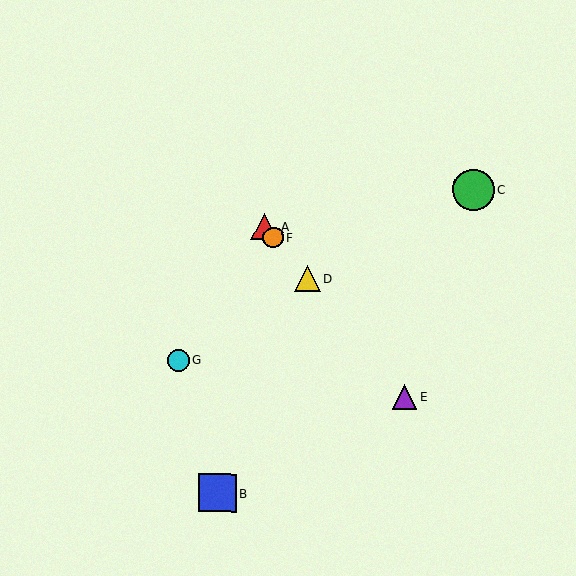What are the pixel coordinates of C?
Object C is at (473, 190).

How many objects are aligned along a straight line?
4 objects (A, D, E, F) are aligned along a straight line.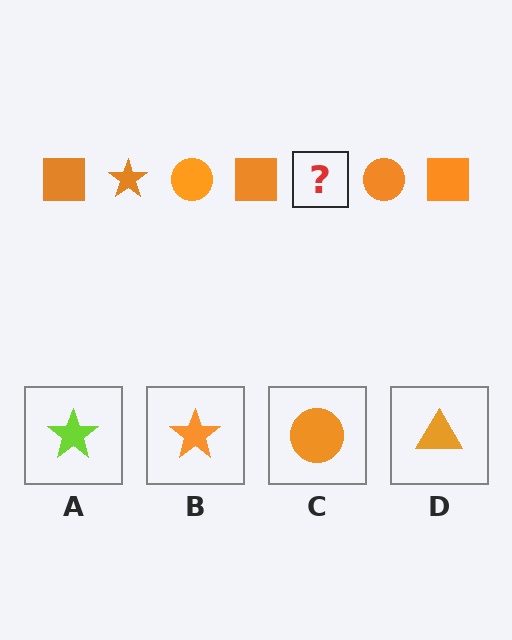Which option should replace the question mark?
Option B.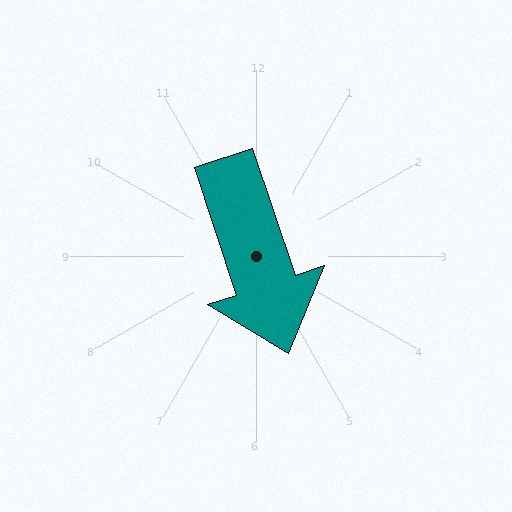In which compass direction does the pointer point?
South.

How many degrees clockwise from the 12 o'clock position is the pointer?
Approximately 162 degrees.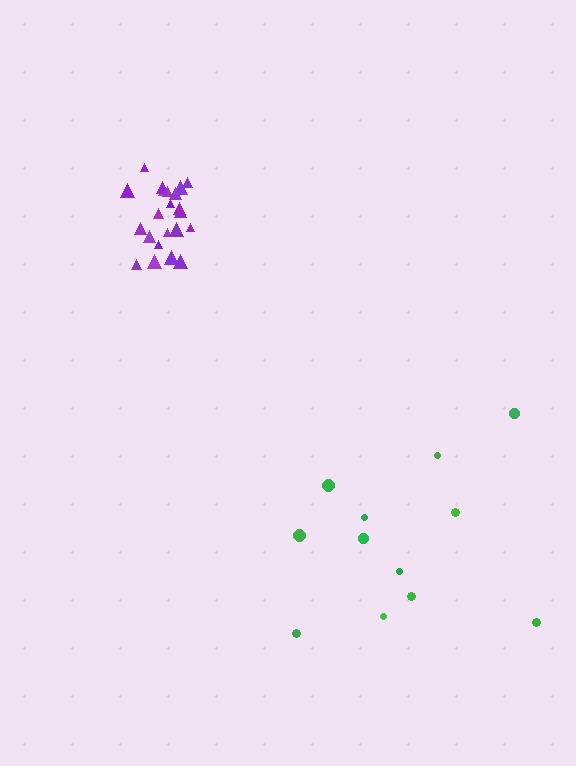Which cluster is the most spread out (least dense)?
Green.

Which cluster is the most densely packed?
Purple.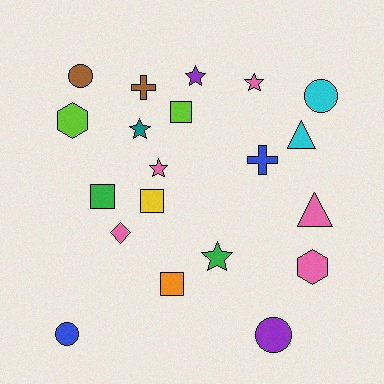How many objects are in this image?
There are 20 objects.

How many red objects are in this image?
There are no red objects.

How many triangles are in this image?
There are 2 triangles.